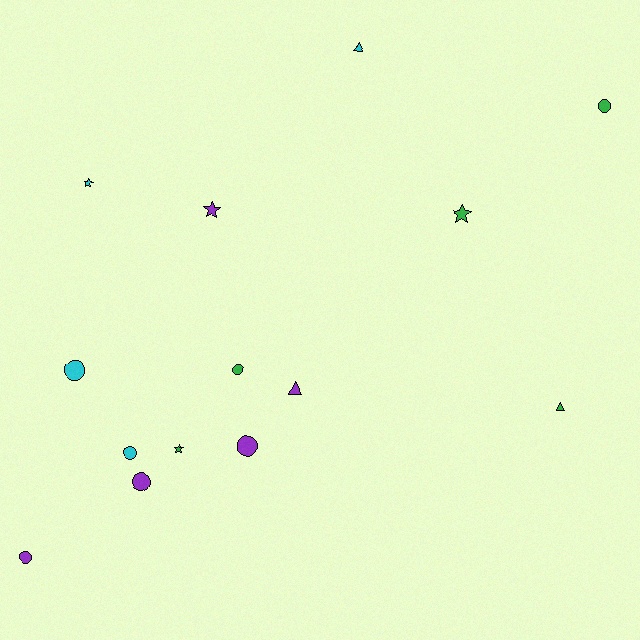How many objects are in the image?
There are 14 objects.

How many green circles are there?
There are 2 green circles.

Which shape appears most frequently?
Circle, with 7 objects.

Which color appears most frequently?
Purple, with 5 objects.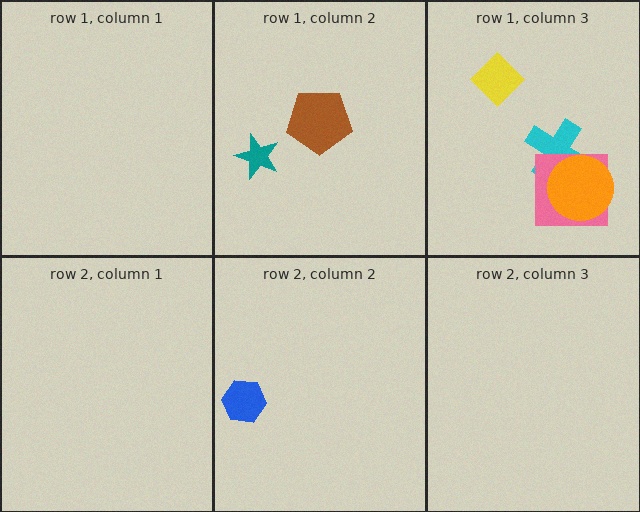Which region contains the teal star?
The row 1, column 2 region.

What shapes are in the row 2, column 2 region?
The blue hexagon.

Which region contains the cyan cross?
The row 1, column 3 region.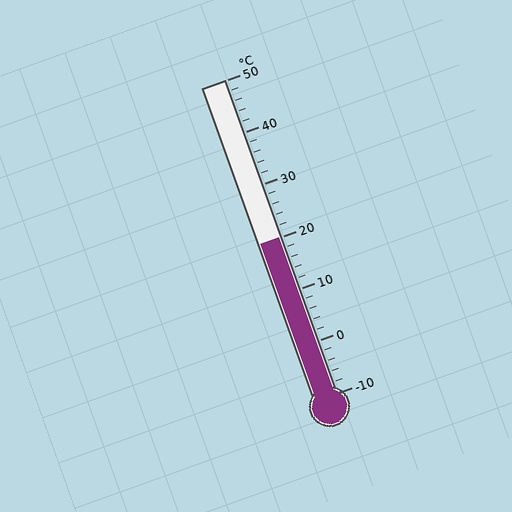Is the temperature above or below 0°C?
The temperature is above 0°C.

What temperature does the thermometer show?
The thermometer shows approximately 20°C.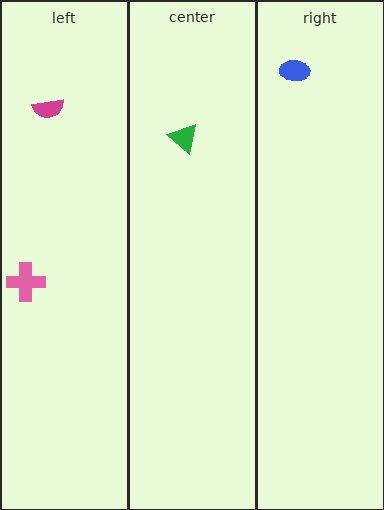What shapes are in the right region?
The blue ellipse.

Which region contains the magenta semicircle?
The left region.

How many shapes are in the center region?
1.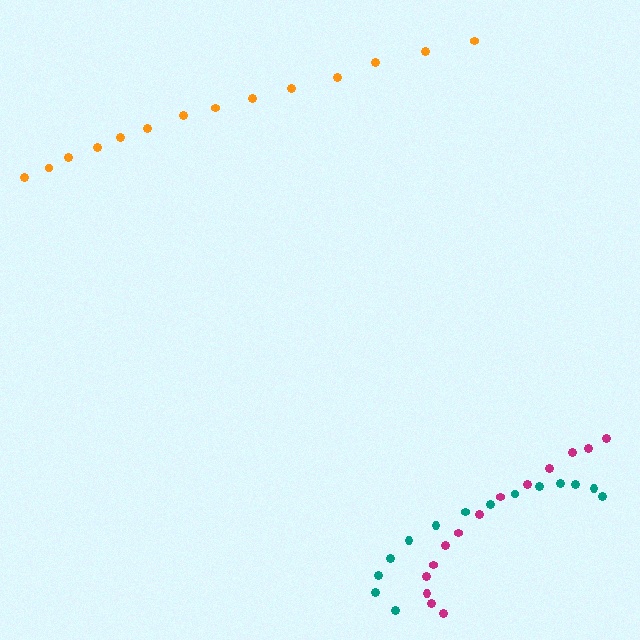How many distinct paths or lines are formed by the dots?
There are 3 distinct paths.